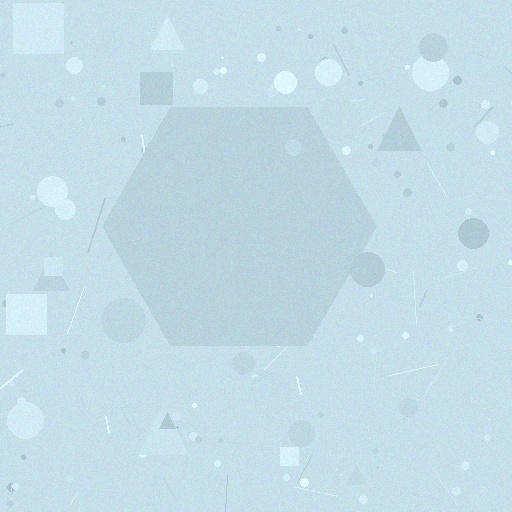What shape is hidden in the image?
A hexagon is hidden in the image.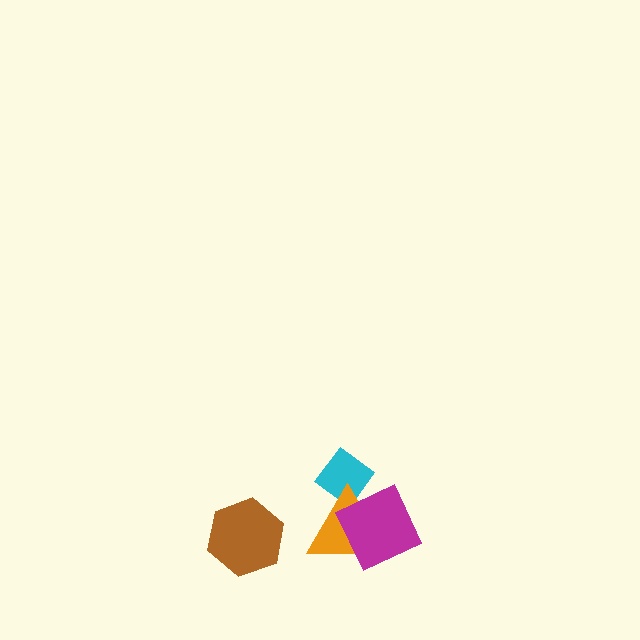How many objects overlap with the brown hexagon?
0 objects overlap with the brown hexagon.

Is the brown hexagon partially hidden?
No, no other shape covers it.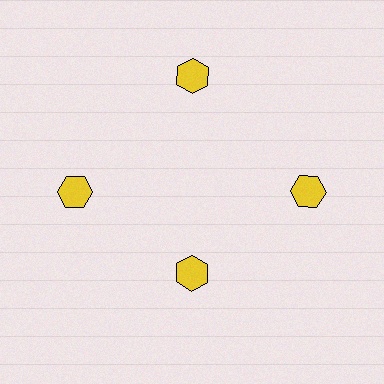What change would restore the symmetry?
The symmetry would be restored by moving it outward, back onto the ring so that all 4 hexagons sit at equal angles and equal distance from the center.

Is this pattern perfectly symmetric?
No. The 4 yellow hexagons are arranged in a ring, but one element near the 6 o'clock position is pulled inward toward the center, breaking the 4-fold rotational symmetry.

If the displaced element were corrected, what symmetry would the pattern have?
It would have 4-fold rotational symmetry — the pattern would map onto itself every 90 degrees.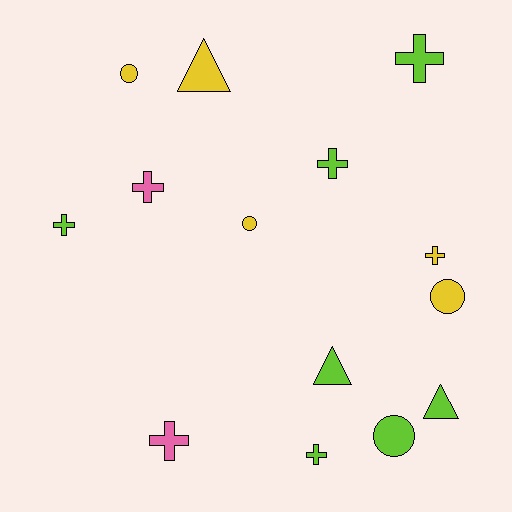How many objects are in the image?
There are 14 objects.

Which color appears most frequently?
Lime, with 7 objects.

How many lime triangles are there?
There are 2 lime triangles.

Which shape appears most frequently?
Cross, with 7 objects.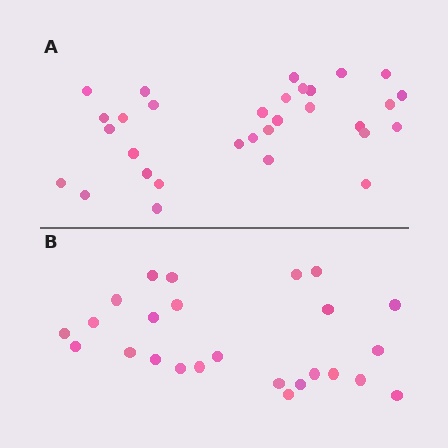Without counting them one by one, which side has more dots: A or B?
Region A (the top region) has more dots.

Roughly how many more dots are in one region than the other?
Region A has about 6 more dots than region B.